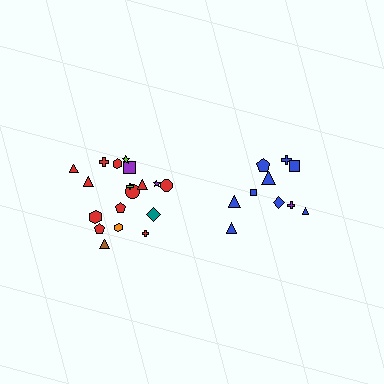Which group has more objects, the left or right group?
The left group.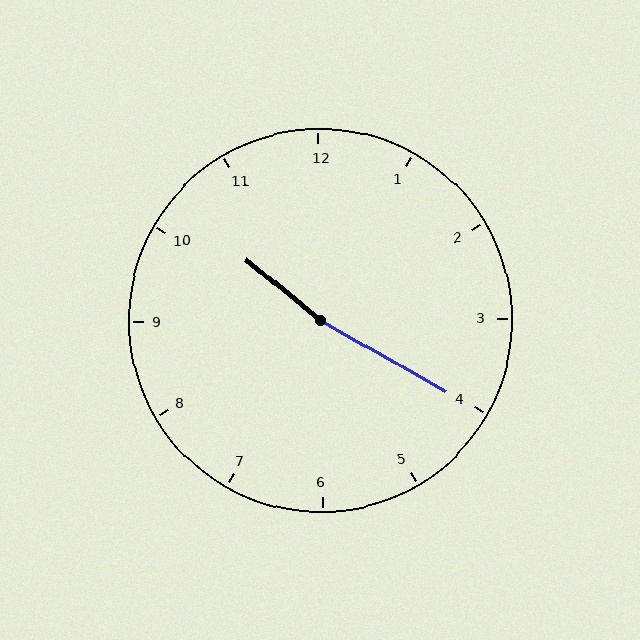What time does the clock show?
10:20.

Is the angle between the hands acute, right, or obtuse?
It is obtuse.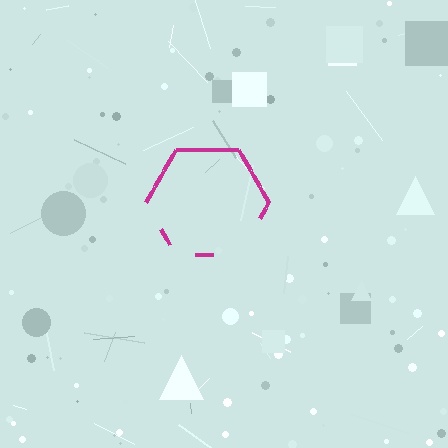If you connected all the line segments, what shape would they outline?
They would outline a hexagon.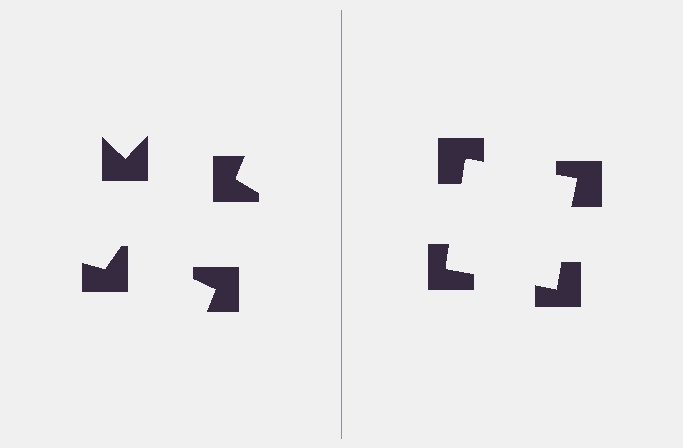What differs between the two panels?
The notched squares are positioned identically on both sides; only the wedge orientations differ. On the right they align to a square; on the left they are misaligned.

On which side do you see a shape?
An illusory square appears on the right side. On the left side the wedge cuts are rotated, so no coherent shape forms.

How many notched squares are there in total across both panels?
8 — 4 on each side.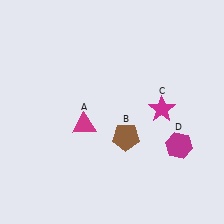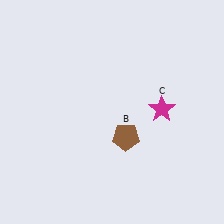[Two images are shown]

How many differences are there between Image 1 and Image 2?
There are 2 differences between the two images.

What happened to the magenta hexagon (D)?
The magenta hexagon (D) was removed in Image 2. It was in the bottom-right area of Image 1.